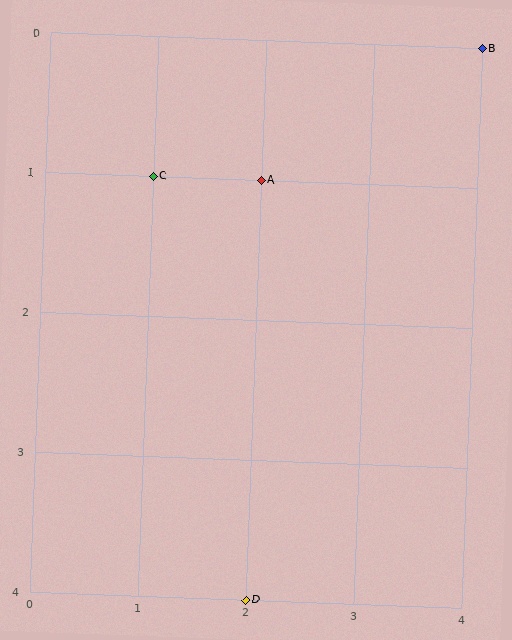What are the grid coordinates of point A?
Point A is at grid coordinates (2, 1).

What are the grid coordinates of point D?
Point D is at grid coordinates (2, 4).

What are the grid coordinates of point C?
Point C is at grid coordinates (1, 1).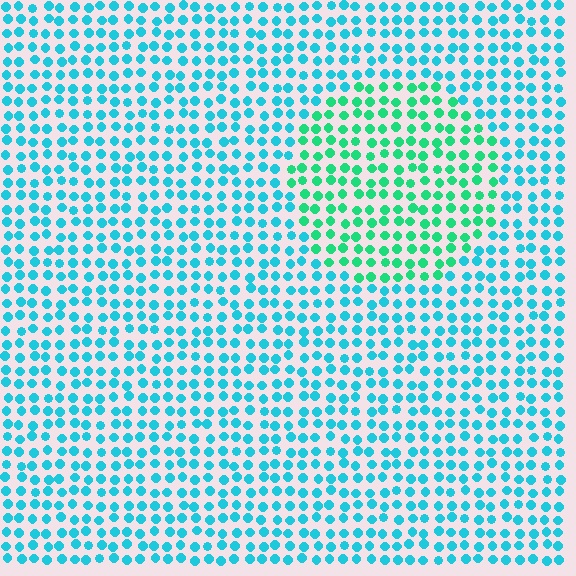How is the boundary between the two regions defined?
The boundary is defined purely by a slight shift in hue (about 36 degrees). Spacing, size, and orientation are identical on both sides.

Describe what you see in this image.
The image is filled with small cyan elements in a uniform arrangement. A circle-shaped region is visible where the elements are tinted to a slightly different hue, forming a subtle color boundary.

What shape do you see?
I see a circle.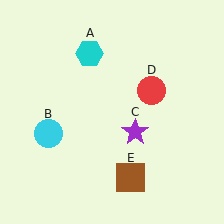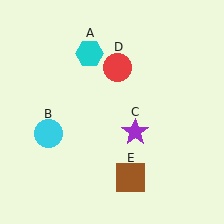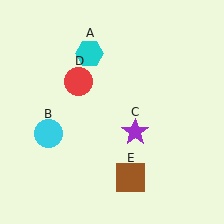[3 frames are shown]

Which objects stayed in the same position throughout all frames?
Cyan hexagon (object A) and cyan circle (object B) and purple star (object C) and brown square (object E) remained stationary.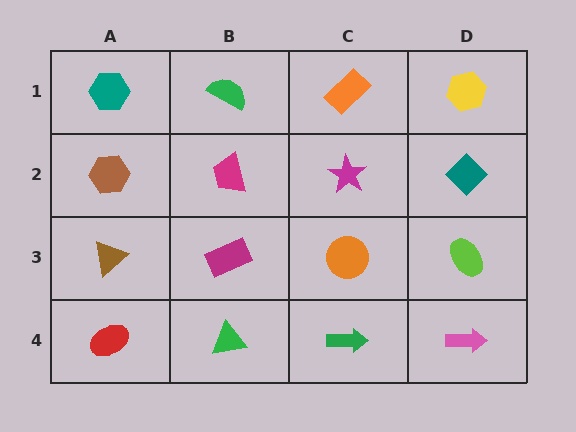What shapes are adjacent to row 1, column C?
A magenta star (row 2, column C), a green semicircle (row 1, column B), a yellow hexagon (row 1, column D).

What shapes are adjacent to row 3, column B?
A magenta trapezoid (row 2, column B), a green triangle (row 4, column B), a brown triangle (row 3, column A), an orange circle (row 3, column C).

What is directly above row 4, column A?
A brown triangle.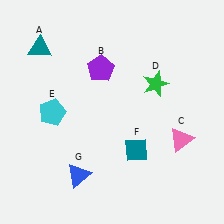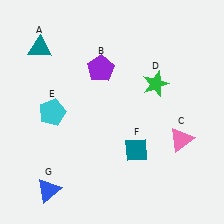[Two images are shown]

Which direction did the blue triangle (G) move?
The blue triangle (G) moved left.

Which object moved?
The blue triangle (G) moved left.